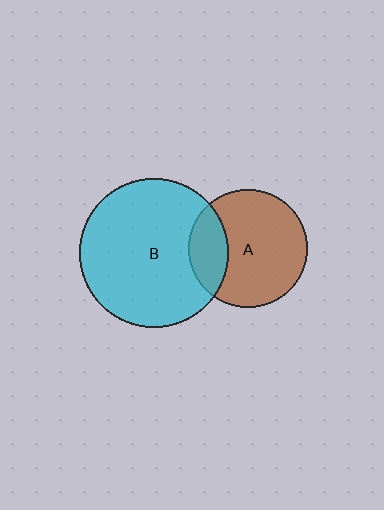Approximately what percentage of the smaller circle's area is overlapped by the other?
Approximately 25%.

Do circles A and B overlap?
Yes.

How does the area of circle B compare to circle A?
Approximately 1.6 times.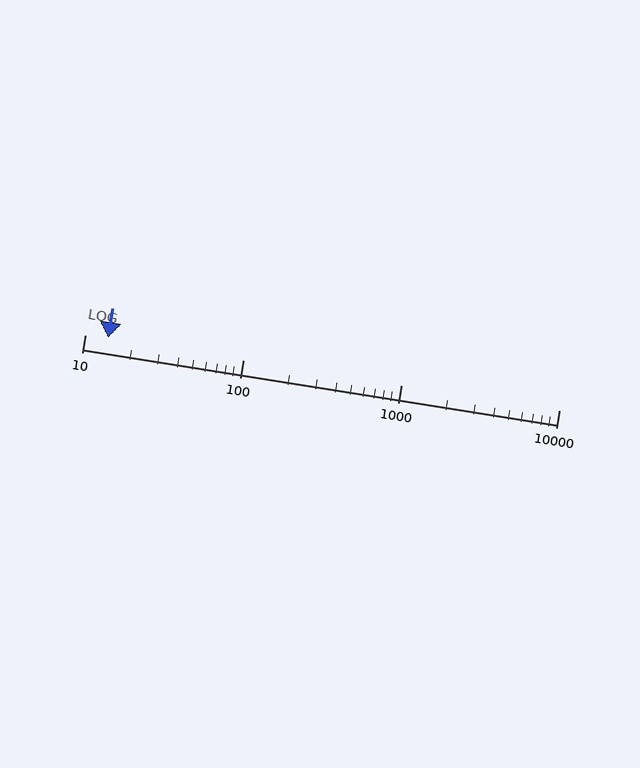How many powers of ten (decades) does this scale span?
The scale spans 3 decades, from 10 to 10000.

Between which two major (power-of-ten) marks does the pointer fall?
The pointer is between 10 and 100.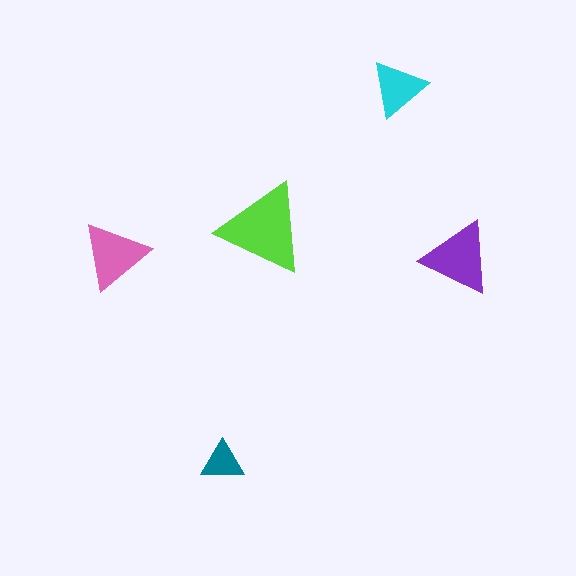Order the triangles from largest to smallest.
the lime one, the purple one, the pink one, the cyan one, the teal one.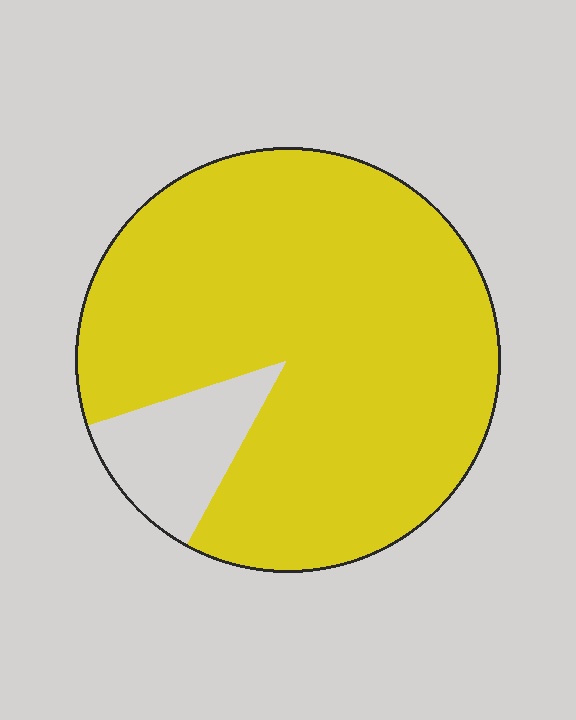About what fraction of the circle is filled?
About seven eighths (7/8).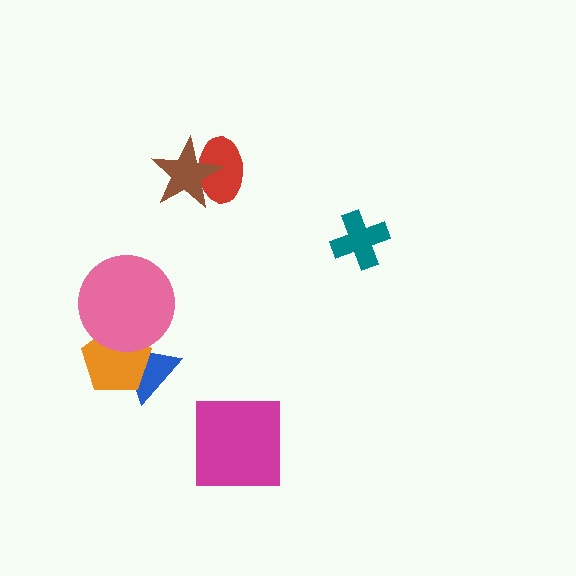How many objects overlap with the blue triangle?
2 objects overlap with the blue triangle.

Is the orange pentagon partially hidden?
Yes, it is partially covered by another shape.